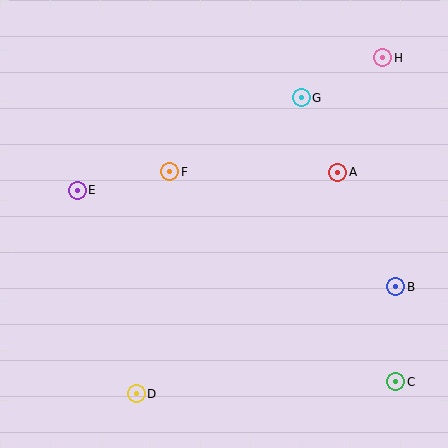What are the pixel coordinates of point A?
Point A is at (338, 172).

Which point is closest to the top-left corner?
Point E is closest to the top-left corner.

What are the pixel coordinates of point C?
Point C is at (396, 382).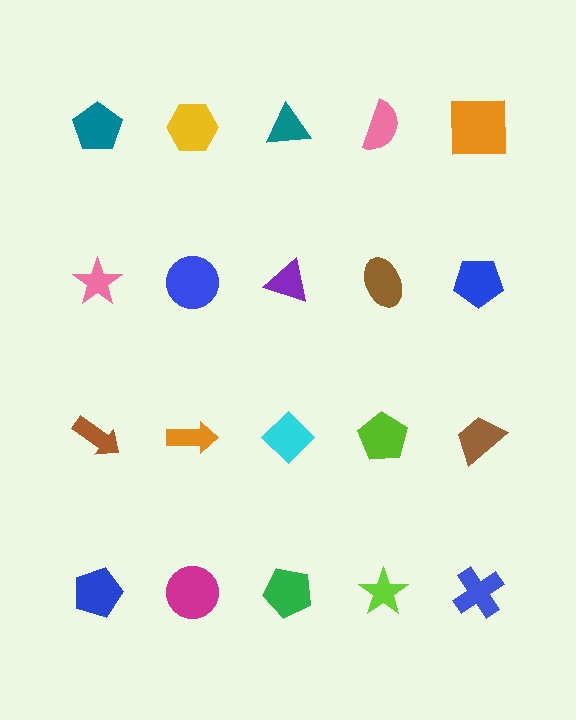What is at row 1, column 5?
An orange square.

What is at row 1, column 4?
A pink semicircle.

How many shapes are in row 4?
5 shapes.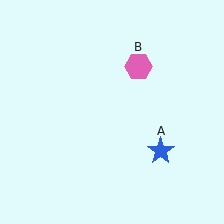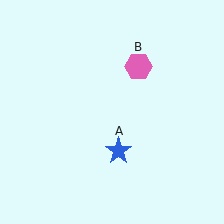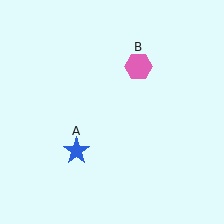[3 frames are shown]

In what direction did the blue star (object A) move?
The blue star (object A) moved left.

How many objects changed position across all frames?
1 object changed position: blue star (object A).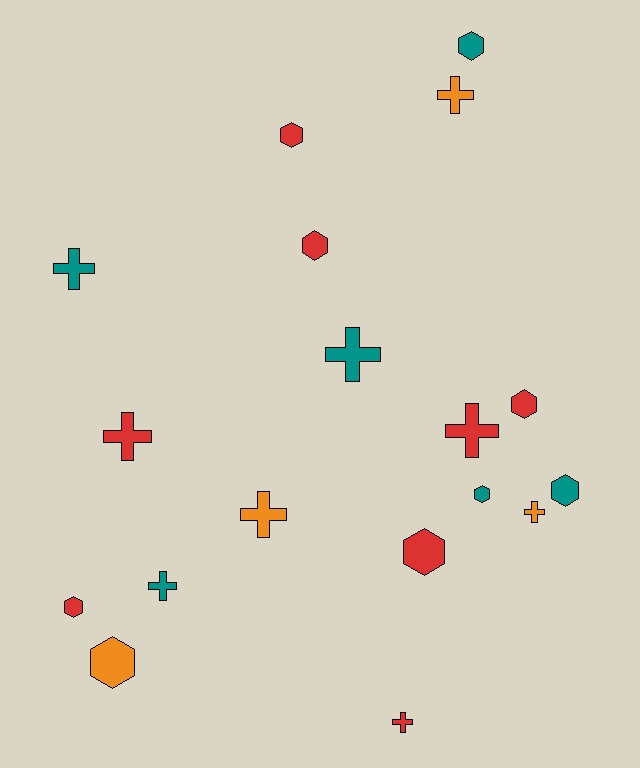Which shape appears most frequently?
Hexagon, with 9 objects.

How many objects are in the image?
There are 18 objects.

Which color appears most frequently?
Red, with 8 objects.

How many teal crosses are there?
There are 3 teal crosses.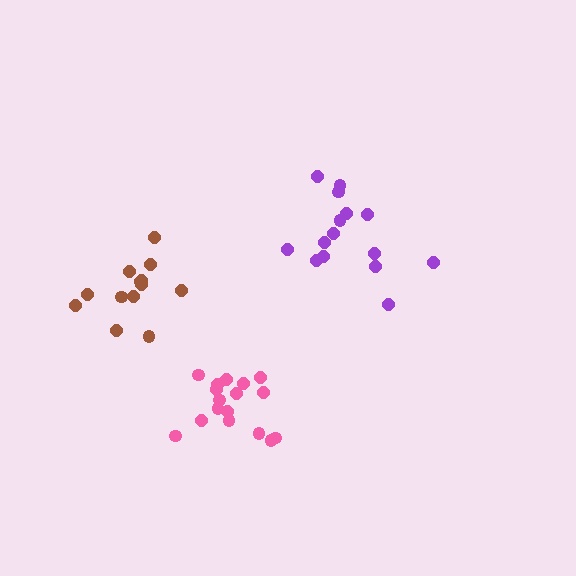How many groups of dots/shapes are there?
There are 3 groups.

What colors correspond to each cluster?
The clusters are colored: purple, brown, pink.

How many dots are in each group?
Group 1: 15 dots, Group 2: 13 dots, Group 3: 17 dots (45 total).